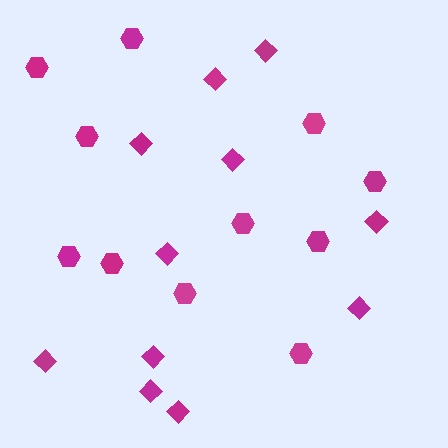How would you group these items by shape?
There are 2 groups: one group of diamonds (11) and one group of hexagons (11).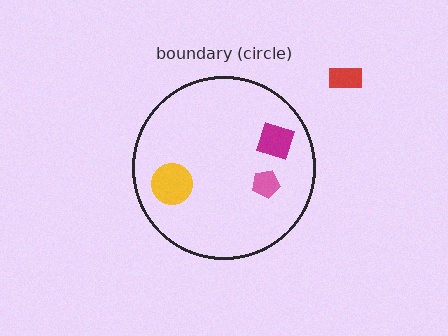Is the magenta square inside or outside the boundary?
Inside.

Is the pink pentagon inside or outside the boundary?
Inside.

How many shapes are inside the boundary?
3 inside, 1 outside.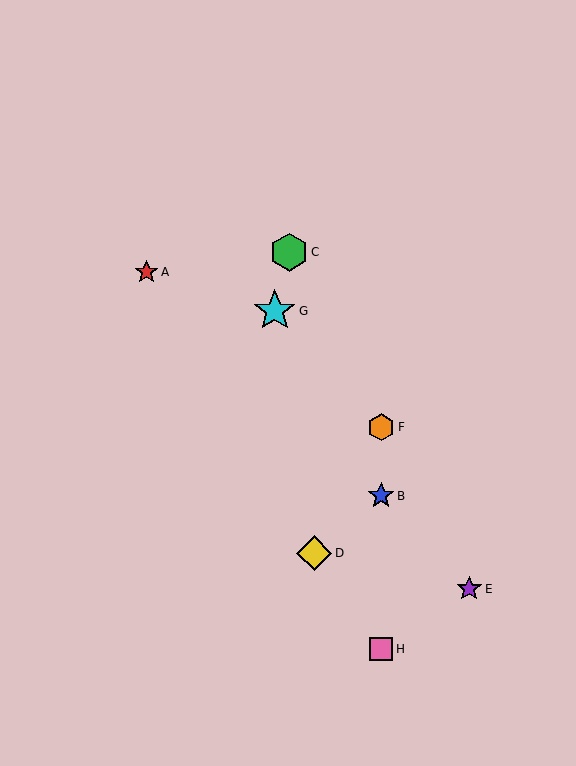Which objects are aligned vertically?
Objects B, F, H are aligned vertically.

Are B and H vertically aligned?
Yes, both are at x≈381.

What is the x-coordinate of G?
Object G is at x≈275.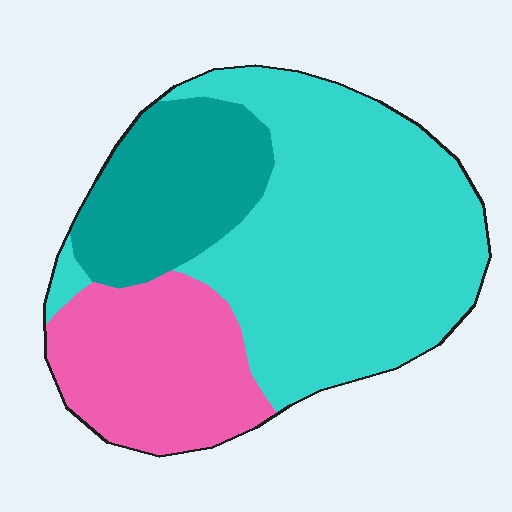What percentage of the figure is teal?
Teal takes up less than a quarter of the figure.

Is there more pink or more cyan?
Cyan.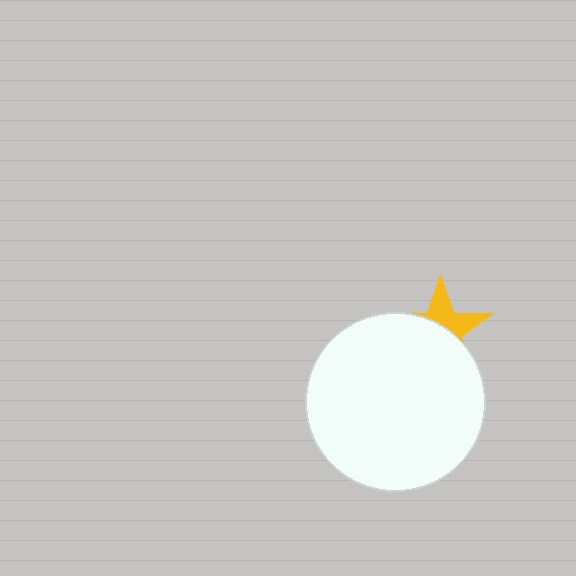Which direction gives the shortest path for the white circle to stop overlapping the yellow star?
Moving down gives the shortest separation.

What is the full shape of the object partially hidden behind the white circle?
The partially hidden object is a yellow star.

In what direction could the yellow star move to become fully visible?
The yellow star could move up. That would shift it out from behind the white circle entirely.